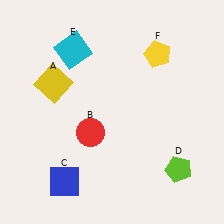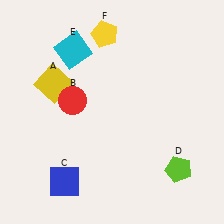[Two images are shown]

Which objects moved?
The objects that moved are: the red circle (B), the yellow pentagon (F).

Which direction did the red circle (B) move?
The red circle (B) moved up.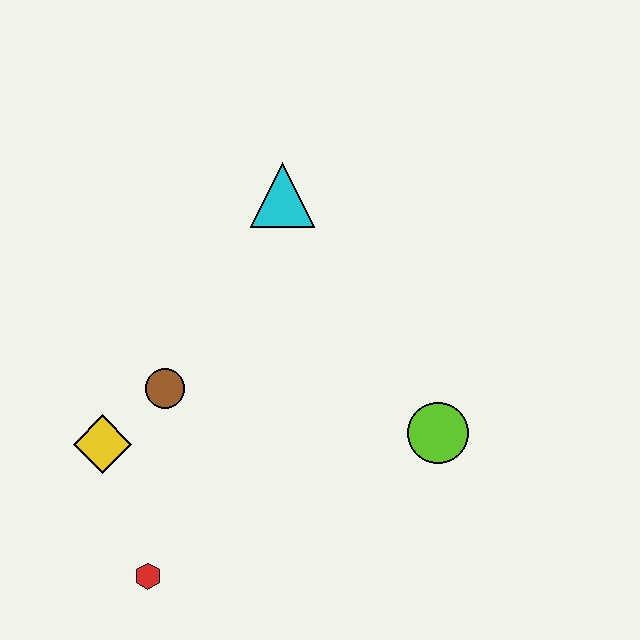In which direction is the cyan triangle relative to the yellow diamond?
The cyan triangle is above the yellow diamond.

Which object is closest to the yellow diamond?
The brown circle is closest to the yellow diamond.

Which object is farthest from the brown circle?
The lime circle is farthest from the brown circle.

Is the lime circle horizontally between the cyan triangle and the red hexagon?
No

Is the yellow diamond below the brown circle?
Yes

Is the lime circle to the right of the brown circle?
Yes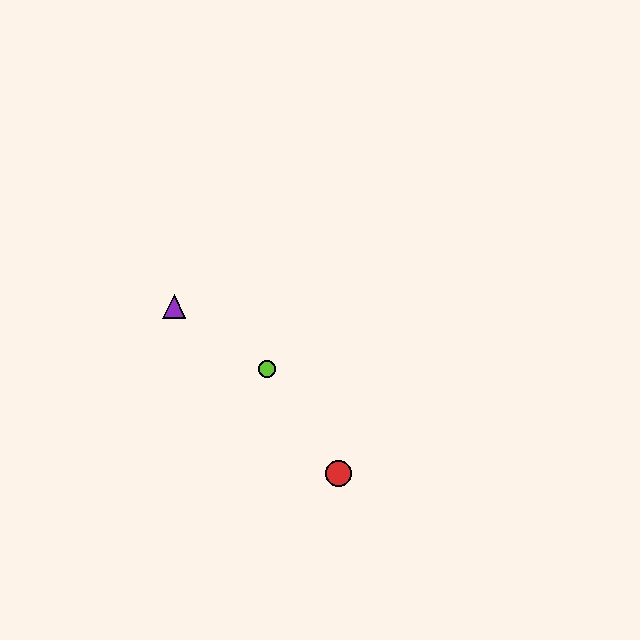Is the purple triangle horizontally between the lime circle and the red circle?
No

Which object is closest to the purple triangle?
The lime circle is closest to the purple triangle.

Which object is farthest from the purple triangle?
The red circle is farthest from the purple triangle.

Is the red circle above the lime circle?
No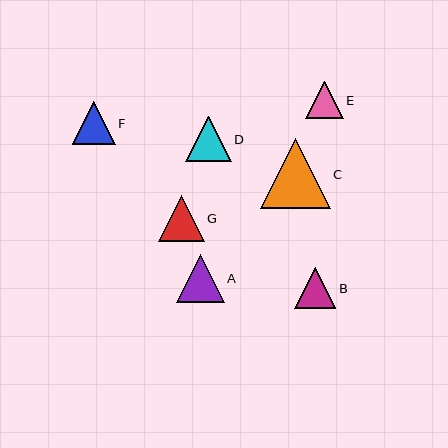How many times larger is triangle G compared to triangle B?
Triangle G is approximately 1.1 times the size of triangle B.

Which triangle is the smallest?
Triangle E is the smallest with a size of approximately 37 pixels.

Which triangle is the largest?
Triangle C is the largest with a size of approximately 70 pixels.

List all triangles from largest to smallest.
From largest to smallest: C, A, G, D, F, B, E.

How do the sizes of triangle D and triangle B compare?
Triangle D and triangle B are approximately the same size.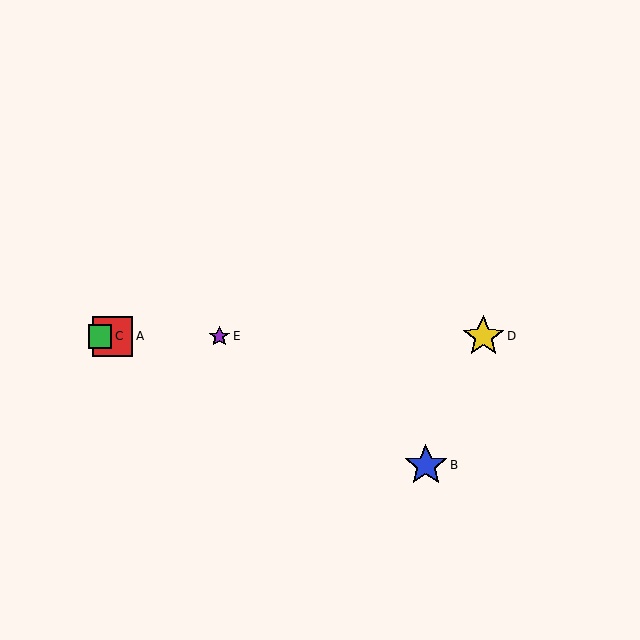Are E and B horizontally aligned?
No, E is at y≈336 and B is at y≈465.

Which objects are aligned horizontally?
Objects A, C, D, E are aligned horizontally.